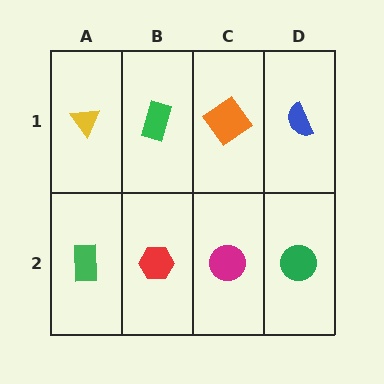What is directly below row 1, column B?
A red hexagon.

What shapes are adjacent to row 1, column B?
A red hexagon (row 2, column B), a yellow triangle (row 1, column A), an orange diamond (row 1, column C).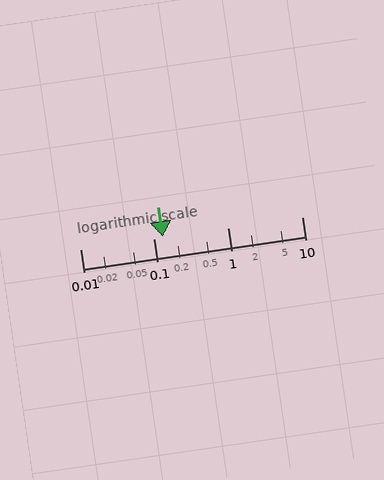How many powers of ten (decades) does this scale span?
The scale spans 3 decades, from 0.01 to 10.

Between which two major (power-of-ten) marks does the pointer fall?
The pointer is between 0.1 and 1.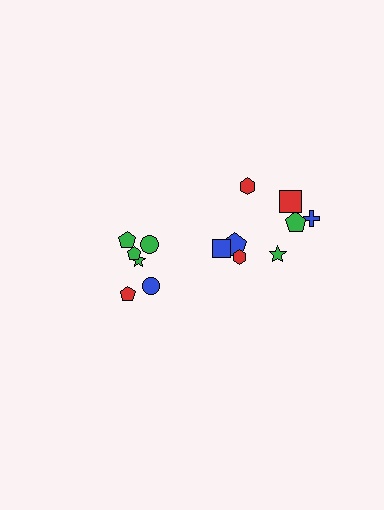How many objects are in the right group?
There are 8 objects.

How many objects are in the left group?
There are 6 objects.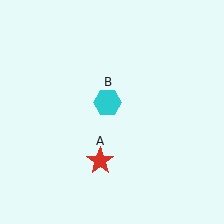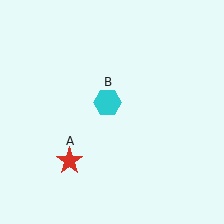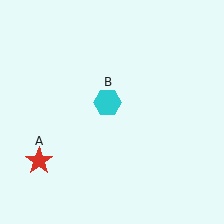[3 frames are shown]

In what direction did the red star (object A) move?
The red star (object A) moved left.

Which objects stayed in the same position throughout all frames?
Cyan hexagon (object B) remained stationary.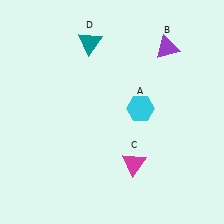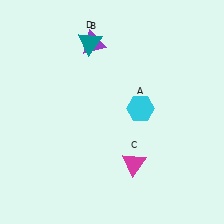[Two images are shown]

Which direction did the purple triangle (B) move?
The purple triangle (B) moved left.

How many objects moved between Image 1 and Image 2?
1 object moved between the two images.